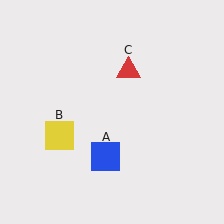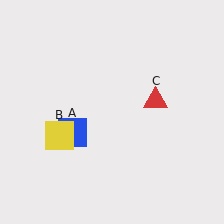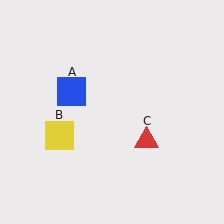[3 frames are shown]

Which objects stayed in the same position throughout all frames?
Yellow square (object B) remained stationary.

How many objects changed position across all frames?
2 objects changed position: blue square (object A), red triangle (object C).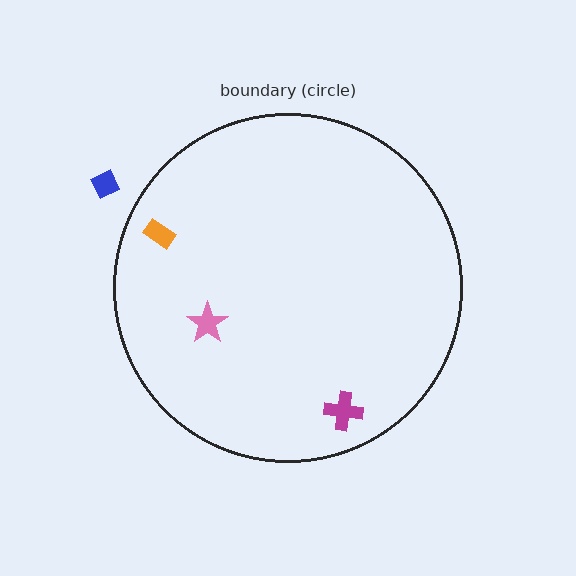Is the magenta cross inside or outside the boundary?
Inside.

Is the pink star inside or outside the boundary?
Inside.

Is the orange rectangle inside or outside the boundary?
Inside.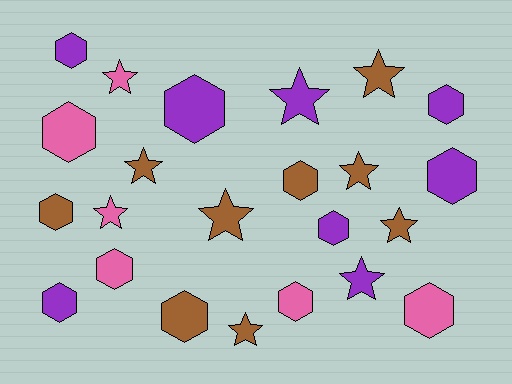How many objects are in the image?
There are 23 objects.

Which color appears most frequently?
Brown, with 9 objects.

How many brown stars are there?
There are 6 brown stars.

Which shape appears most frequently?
Hexagon, with 13 objects.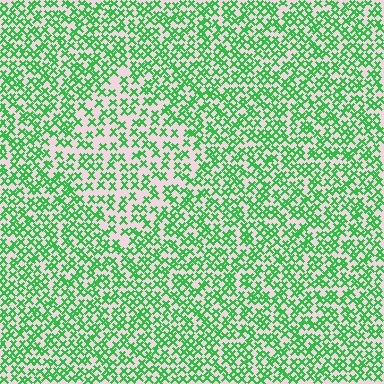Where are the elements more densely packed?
The elements are more densely packed outside the diamond boundary.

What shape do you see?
I see a diamond.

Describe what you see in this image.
The image contains small green elements arranged at two different densities. A diamond-shaped region is visible where the elements are less densely packed than the surrounding area.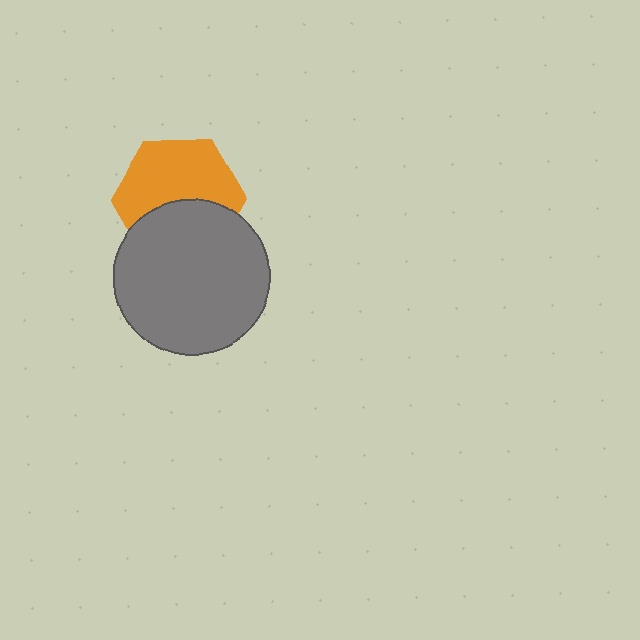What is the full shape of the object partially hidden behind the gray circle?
The partially hidden object is an orange hexagon.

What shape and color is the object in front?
The object in front is a gray circle.